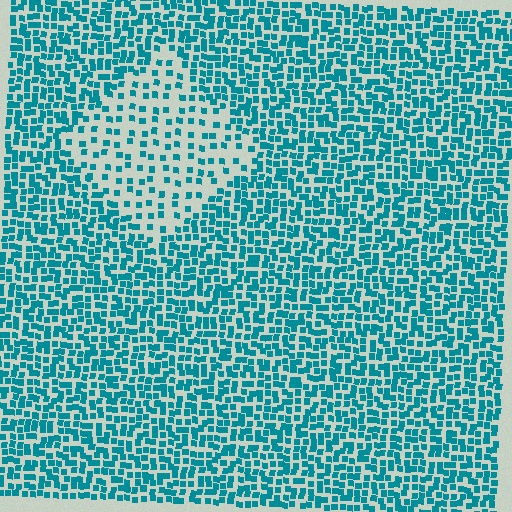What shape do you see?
I see a diamond.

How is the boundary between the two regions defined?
The boundary is defined by a change in element density (approximately 2.3x ratio). All elements are the same color, size, and shape.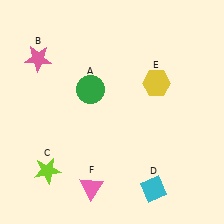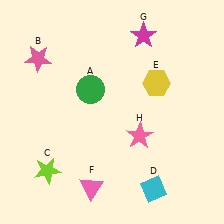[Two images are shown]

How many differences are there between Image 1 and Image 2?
There are 2 differences between the two images.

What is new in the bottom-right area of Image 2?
A pink star (H) was added in the bottom-right area of Image 2.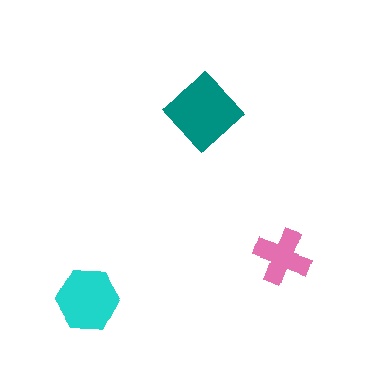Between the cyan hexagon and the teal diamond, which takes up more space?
The teal diamond.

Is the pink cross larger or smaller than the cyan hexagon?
Smaller.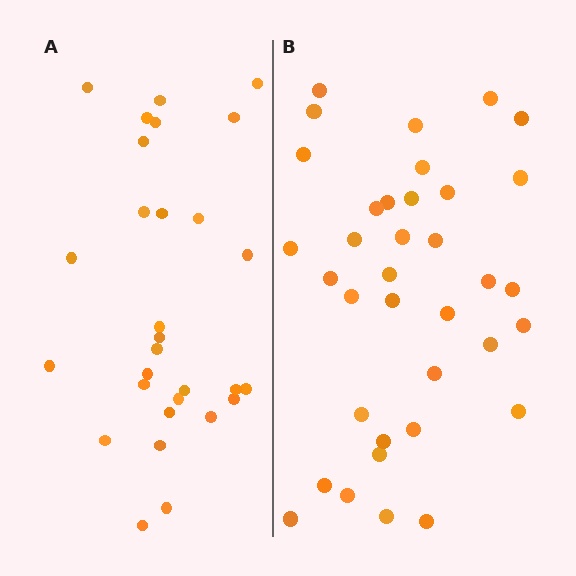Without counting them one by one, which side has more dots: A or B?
Region B (the right region) has more dots.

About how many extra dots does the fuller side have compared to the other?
Region B has roughly 8 or so more dots than region A.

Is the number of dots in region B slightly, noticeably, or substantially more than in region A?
Region B has only slightly more — the two regions are fairly close. The ratio is roughly 1.2 to 1.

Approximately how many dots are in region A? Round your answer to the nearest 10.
About 30 dots. (The exact count is 29, which rounds to 30.)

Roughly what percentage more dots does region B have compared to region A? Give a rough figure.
About 25% more.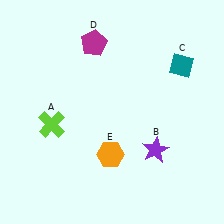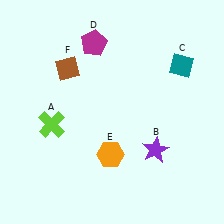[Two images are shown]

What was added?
A brown diamond (F) was added in Image 2.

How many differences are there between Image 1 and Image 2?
There is 1 difference between the two images.